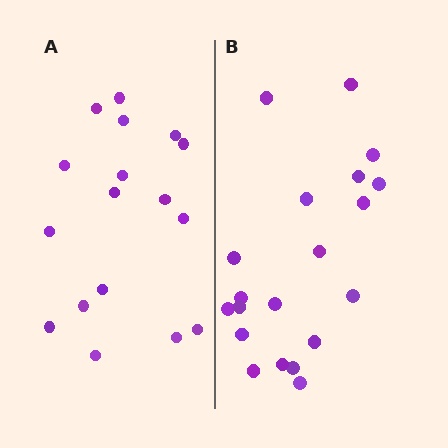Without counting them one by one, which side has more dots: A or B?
Region B (the right region) has more dots.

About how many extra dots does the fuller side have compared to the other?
Region B has just a few more — roughly 2 or 3 more dots than region A.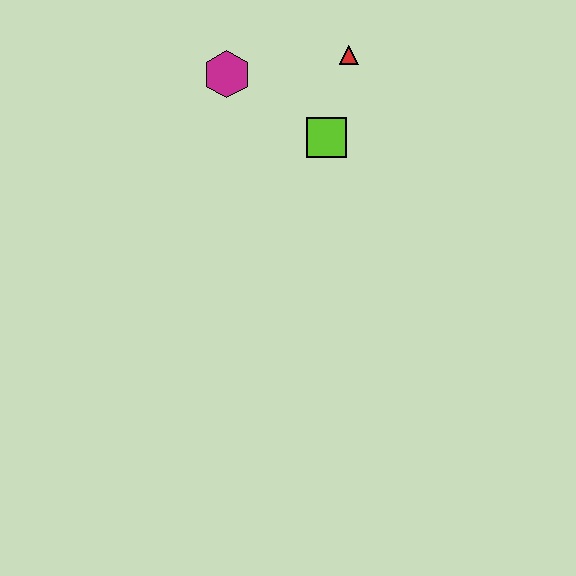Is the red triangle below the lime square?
No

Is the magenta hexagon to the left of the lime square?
Yes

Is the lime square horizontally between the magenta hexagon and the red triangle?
Yes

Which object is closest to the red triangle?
The lime square is closest to the red triangle.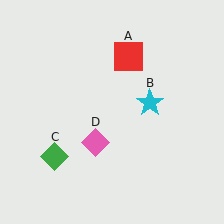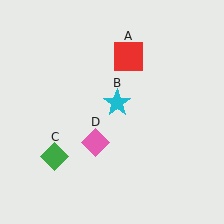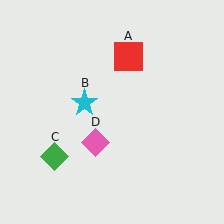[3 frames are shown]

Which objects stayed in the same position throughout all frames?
Red square (object A) and green diamond (object C) and pink diamond (object D) remained stationary.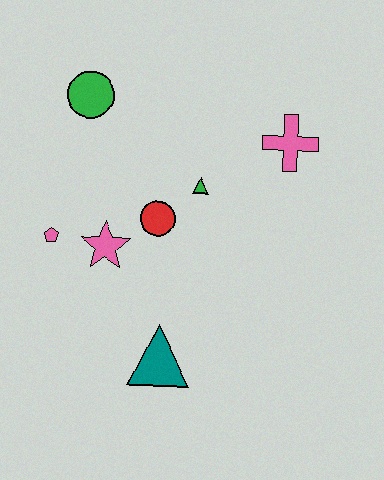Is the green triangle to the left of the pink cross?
Yes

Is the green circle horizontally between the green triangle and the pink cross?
No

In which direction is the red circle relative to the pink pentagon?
The red circle is to the right of the pink pentagon.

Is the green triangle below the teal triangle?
No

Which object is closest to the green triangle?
The red circle is closest to the green triangle.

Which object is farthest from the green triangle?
The teal triangle is farthest from the green triangle.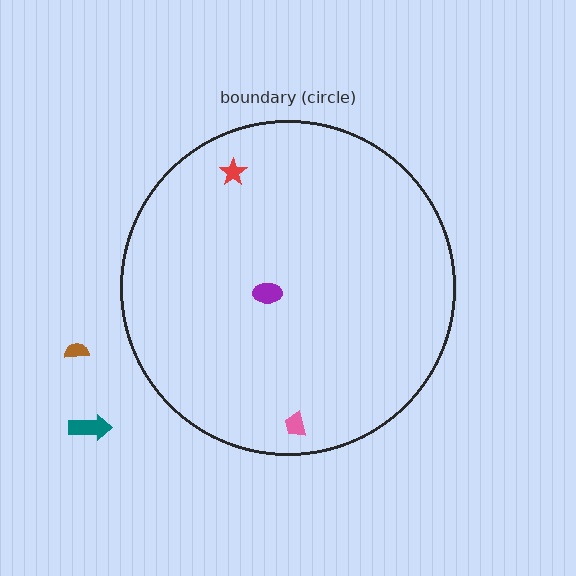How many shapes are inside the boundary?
3 inside, 2 outside.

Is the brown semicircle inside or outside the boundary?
Outside.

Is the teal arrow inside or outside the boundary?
Outside.